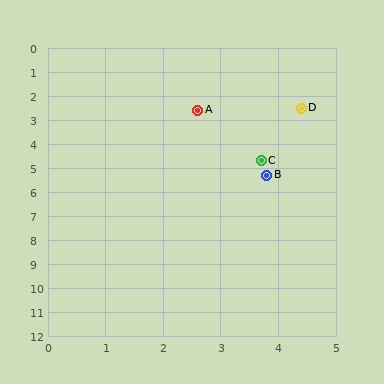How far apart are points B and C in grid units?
Points B and C are about 0.6 grid units apart.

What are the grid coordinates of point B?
Point B is at approximately (3.8, 5.3).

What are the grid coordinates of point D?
Point D is at approximately (4.4, 2.5).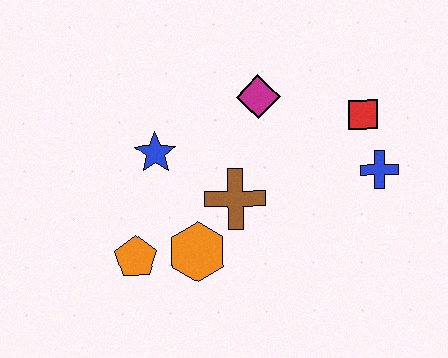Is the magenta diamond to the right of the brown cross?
Yes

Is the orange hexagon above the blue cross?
No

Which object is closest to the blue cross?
The red square is closest to the blue cross.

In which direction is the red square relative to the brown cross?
The red square is to the right of the brown cross.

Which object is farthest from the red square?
The orange pentagon is farthest from the red square.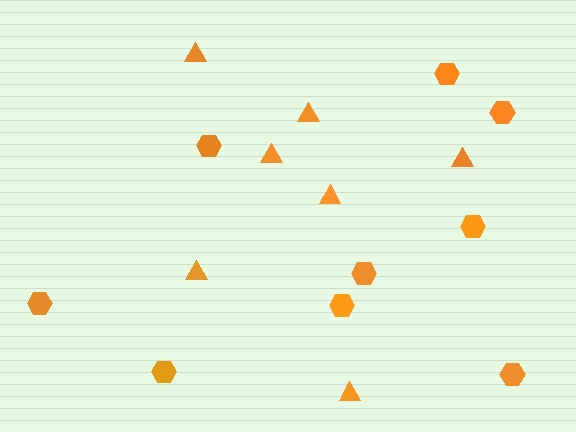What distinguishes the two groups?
There are 2 groups: one group of triangles (7) and one group of hexagons (9).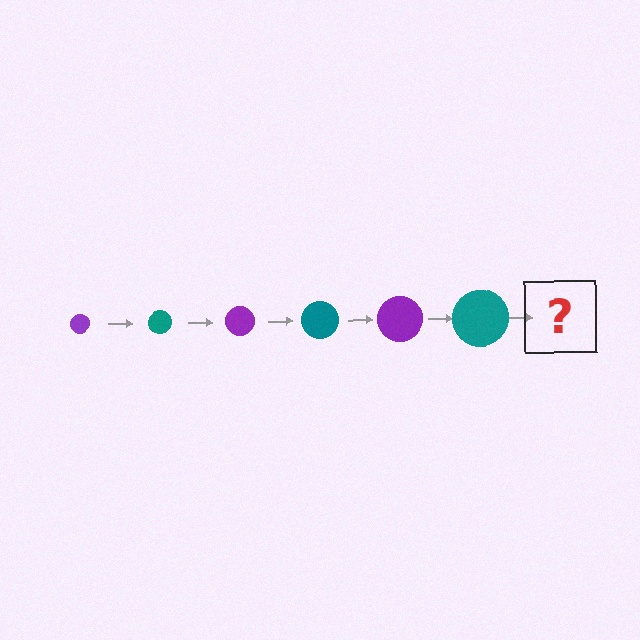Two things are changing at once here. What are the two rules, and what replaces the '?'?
The two rules are that the circle grows larger each step and the color cycles through purple and teal. The '?' should be a purple circle, larger than the previous one.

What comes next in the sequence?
The next element should be a purple circle, larger than the previous one.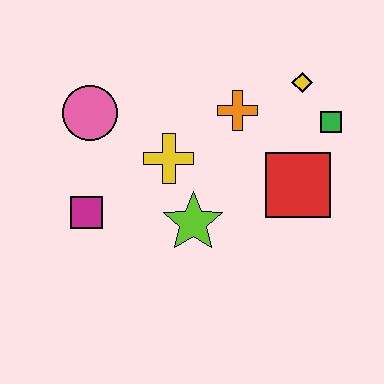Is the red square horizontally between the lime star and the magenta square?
No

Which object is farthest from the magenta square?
The green square is farthest from the magenta square.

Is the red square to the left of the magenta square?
No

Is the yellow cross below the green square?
Yes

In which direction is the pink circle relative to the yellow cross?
The pink circle is to the left of the yellow cross.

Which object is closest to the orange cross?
The yellow diamond is closest to the orange cross.